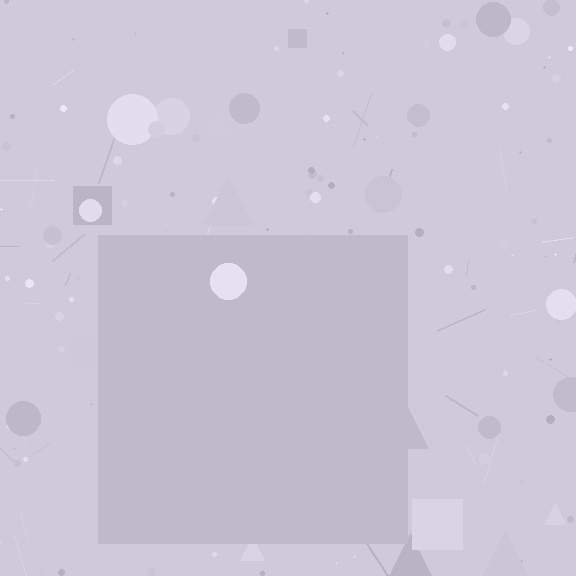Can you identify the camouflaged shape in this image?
The camouflaged shape is a square.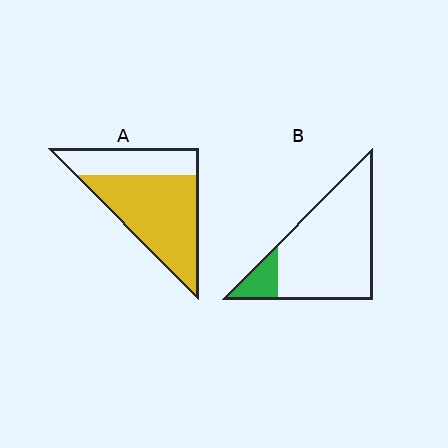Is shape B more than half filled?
No.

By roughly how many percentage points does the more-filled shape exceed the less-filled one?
By roughly 55 percentage points (A over B).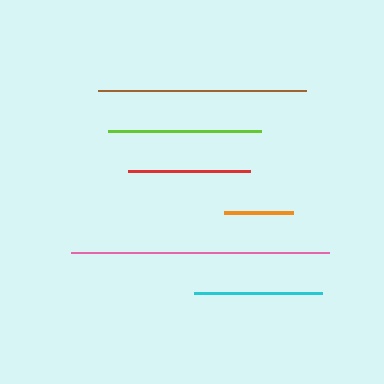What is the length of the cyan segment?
The cyan segment is approximately 128 pixels long.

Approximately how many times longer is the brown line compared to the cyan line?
The brown line is approximately 1.6 times the length of the cyan line.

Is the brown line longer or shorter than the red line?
The brown line is longer than the red line.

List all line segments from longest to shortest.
From longest to shortest: pink, brown, lime, cyan, red, orange.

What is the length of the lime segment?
The lime segment is approximately 153 pixels long.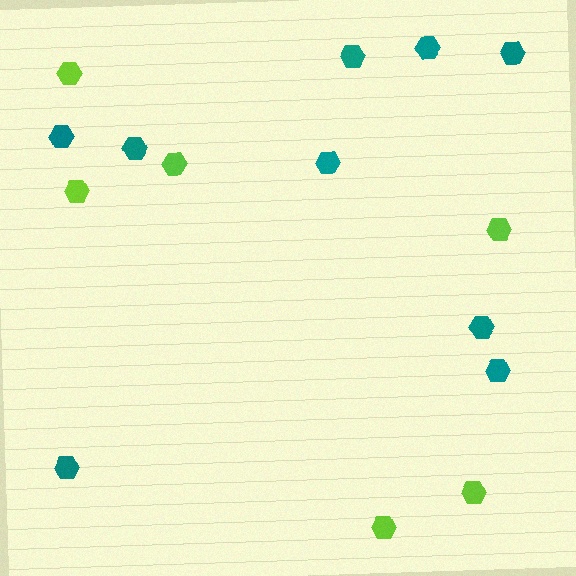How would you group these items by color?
There are 2 groups: one group of lime hexagons (6) and one group of teal hexagons (9).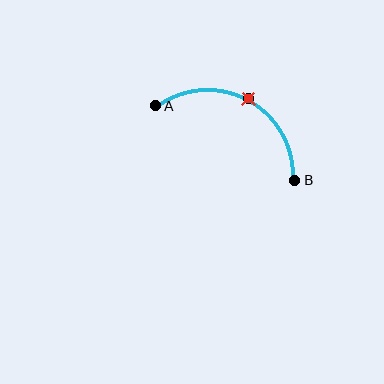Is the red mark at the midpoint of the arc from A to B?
Yes. The red mark lies on the arc at equal arc-length from both A and B — it is the arc midpoint.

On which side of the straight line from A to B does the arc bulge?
The arc bulges above the straight line connecting A and B.